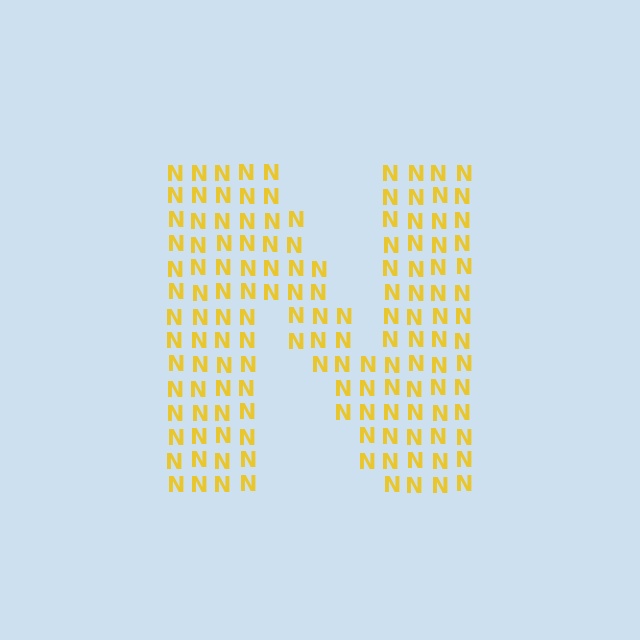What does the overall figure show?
The overall figure shows the letter N.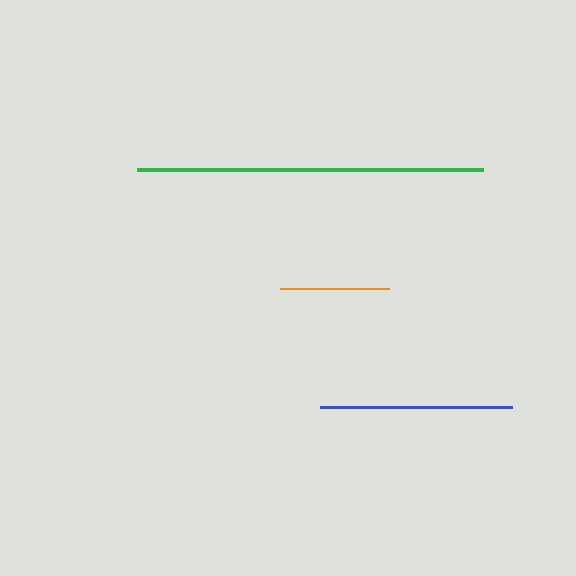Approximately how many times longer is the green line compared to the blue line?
The green line is approximately 1.8 times the length of the blue line.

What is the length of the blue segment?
The blue segment is approximately 191 pixels long.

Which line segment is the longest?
The green line is the longest at approximately 346 pixels.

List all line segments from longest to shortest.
From longest to shortest: green, blue, orange.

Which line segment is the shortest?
The orange line is the shortest at approximately 109 pixels.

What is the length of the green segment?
The green segment is approximately 346 pixels long.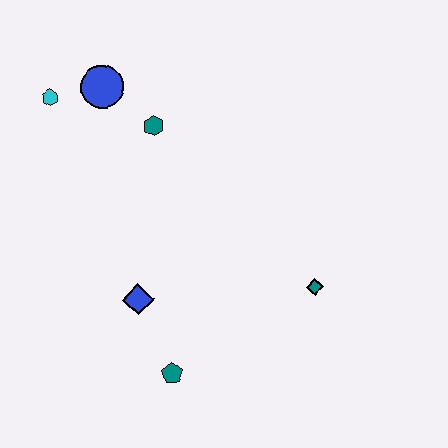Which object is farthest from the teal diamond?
The cyan hexagon is farthest from the teal diamond.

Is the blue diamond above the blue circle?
No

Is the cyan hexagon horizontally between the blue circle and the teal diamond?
No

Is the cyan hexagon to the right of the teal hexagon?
No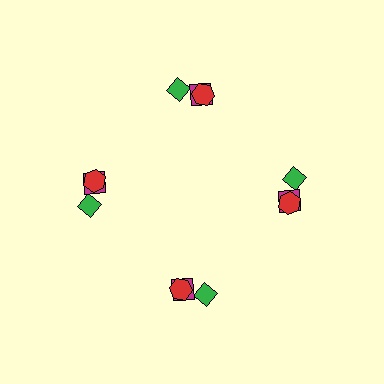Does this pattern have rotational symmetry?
Yes, this pattern has 4-fold rotational symmetry. It looks the same after rotating 90 degrees around the center.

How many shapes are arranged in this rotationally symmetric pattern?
There are 12 shapes, arranged in 4 groups of 3.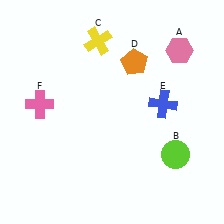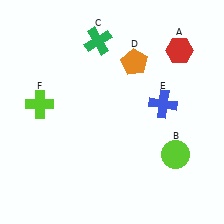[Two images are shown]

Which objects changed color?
A changed from pink to red. C changed from yellow to green. F changed from pink to lime.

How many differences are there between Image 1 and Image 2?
There are 3 differences between the two images.